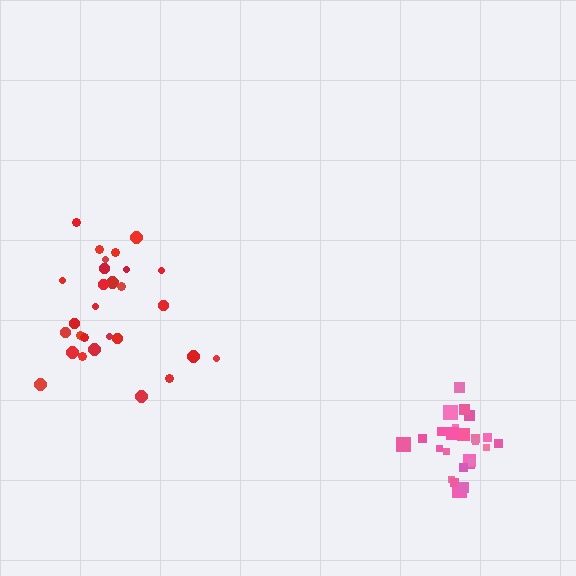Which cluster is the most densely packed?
Pink.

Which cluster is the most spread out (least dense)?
Red.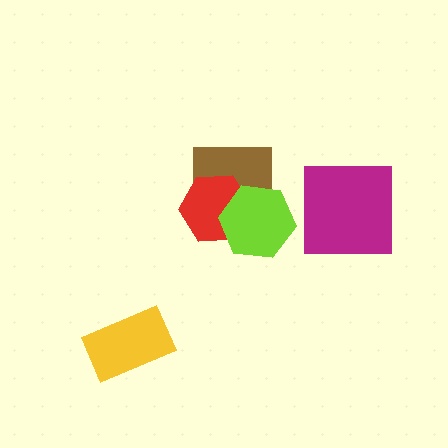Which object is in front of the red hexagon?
The lime hexagon is in front of the red hexagon.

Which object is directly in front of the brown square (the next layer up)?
The red hexagon is directly in front of the brown square.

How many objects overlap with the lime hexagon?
2 objects overlap with the lime hexagon.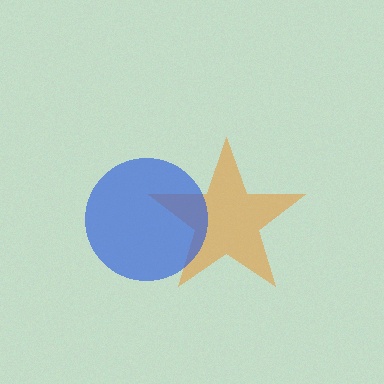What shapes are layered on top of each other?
The layered shapes are: an orange star, a blue circle.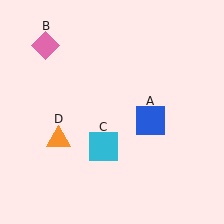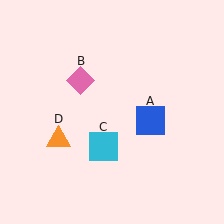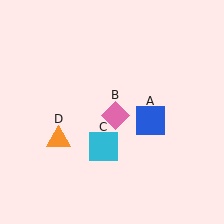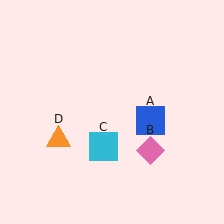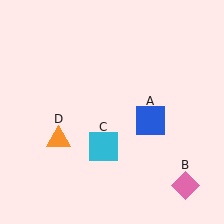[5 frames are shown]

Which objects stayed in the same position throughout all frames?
Blue square (object A) and cyan square (object C) and orange triangle (object D) remained stationary.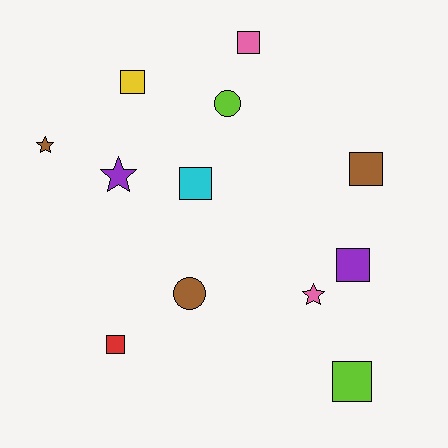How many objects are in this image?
There are 12 objects.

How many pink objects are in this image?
There are 2 pink objects.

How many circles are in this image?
There are 2 circles.